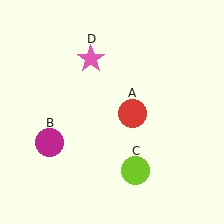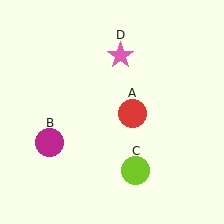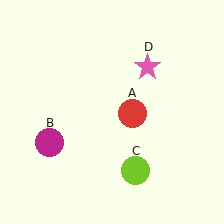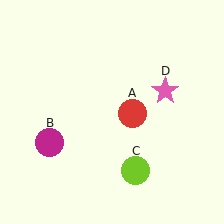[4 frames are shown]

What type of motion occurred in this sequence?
The pink star (object D) rotated clockwise around the center of the scene.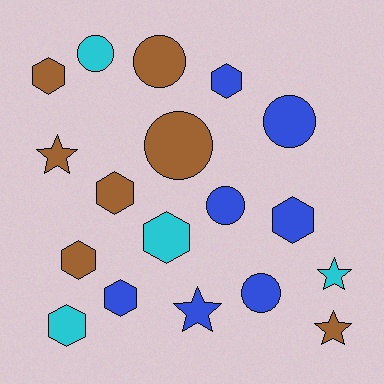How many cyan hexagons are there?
There are 2 cyan hexagons.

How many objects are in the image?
There are 18 objects.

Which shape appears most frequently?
Hexagon, with 8 objects.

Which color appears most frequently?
Brown, with 7 objects.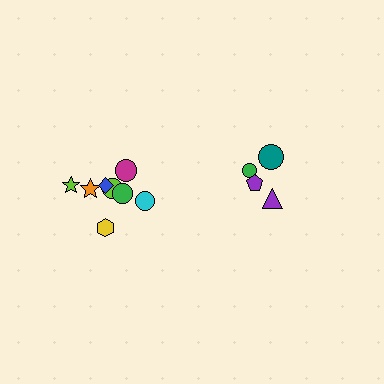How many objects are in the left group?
There are 8 objects.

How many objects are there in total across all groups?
There are 12 objects.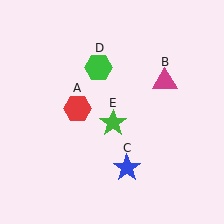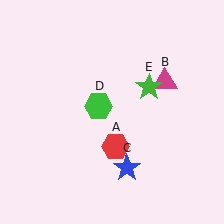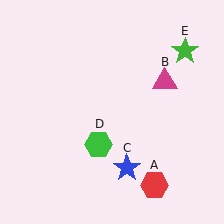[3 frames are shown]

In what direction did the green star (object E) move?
The green star (object E) moved up and to the right.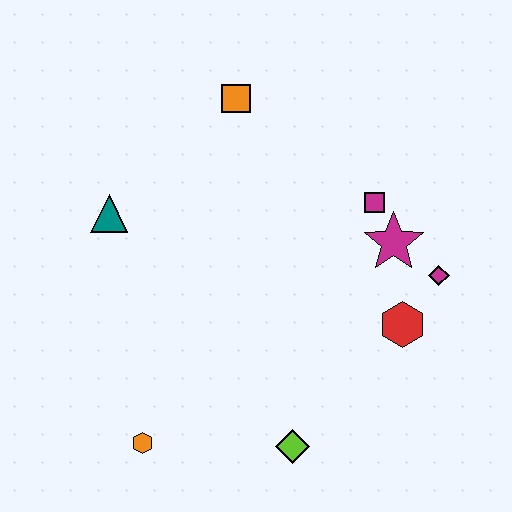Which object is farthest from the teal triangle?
The magenta diamond is farthest from the teal triangle.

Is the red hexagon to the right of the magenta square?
Yes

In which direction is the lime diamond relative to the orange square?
The lime diamond is below the orange square.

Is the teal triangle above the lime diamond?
Yes